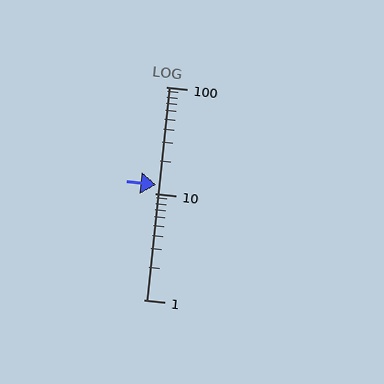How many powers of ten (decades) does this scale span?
The scale spans 2 decades, from 1 to 100.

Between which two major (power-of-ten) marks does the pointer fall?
The pointer is between 10 and 100.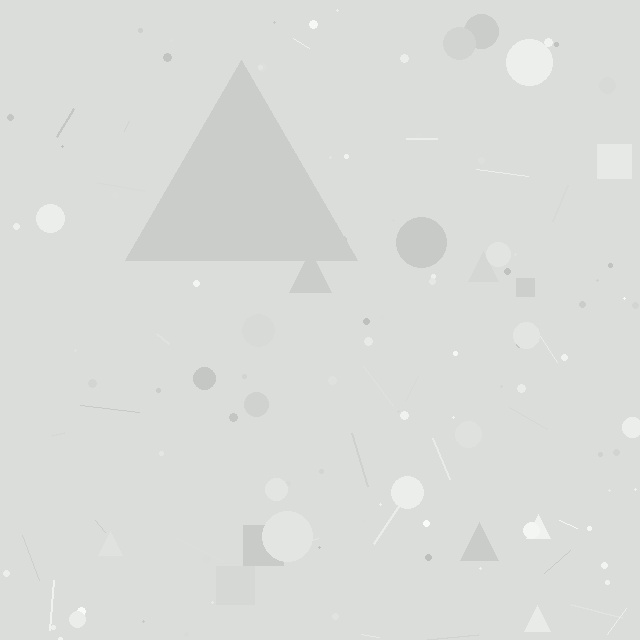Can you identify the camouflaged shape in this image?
The camouflaged shape is a triangle.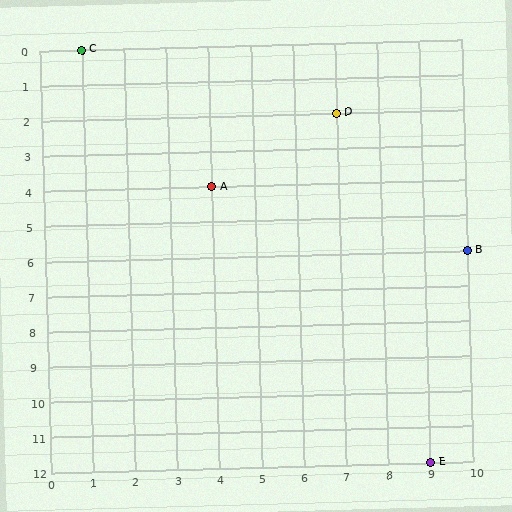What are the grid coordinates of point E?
Point E is at grid coordinates (9, 12).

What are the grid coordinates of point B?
Point B is at grid coordinates (10, 6).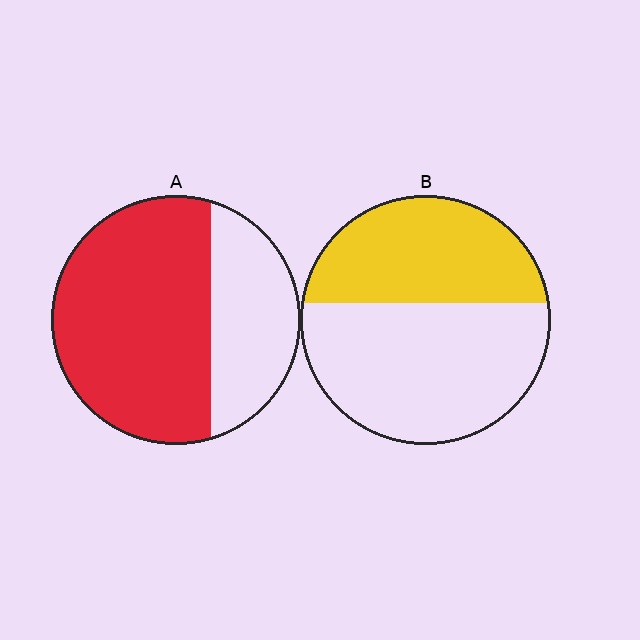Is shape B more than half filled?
No.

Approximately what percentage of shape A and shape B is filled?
A is approximately 70% and B is approximately 40%.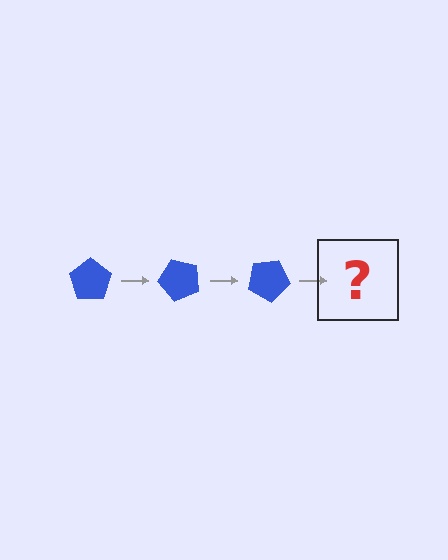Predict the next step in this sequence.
The next step is a blue pentagon rotated 150 degrees.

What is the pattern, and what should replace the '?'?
The pattern is that the pentagon rotates 50 degrees each step. The '?' should be a blue pentagon rotated 150 degrees.